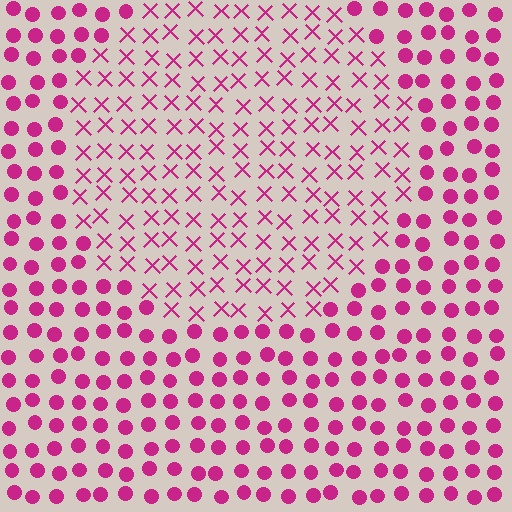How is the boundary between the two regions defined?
The boundary is defined by a change in element shape: X marks inside vs. circles outside. All elements share the same color and spacing.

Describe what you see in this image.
The image is filled with small magenta elements arranged in a uniform grid. A circle-shaped region contains X marks, while the surrounding area contains circles. The boundary is defined purely by the change in element shape.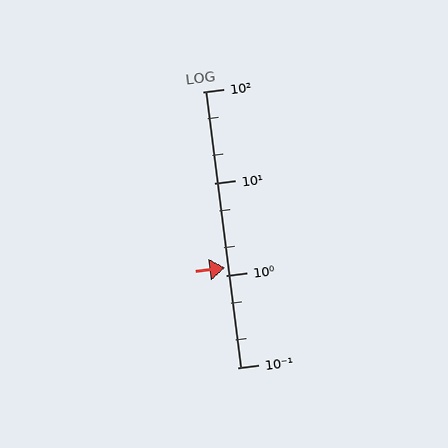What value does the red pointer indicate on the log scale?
The pointer indicates approximately 1.2.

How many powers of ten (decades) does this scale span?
The scale spans 3 decades, from 0.1 to 100.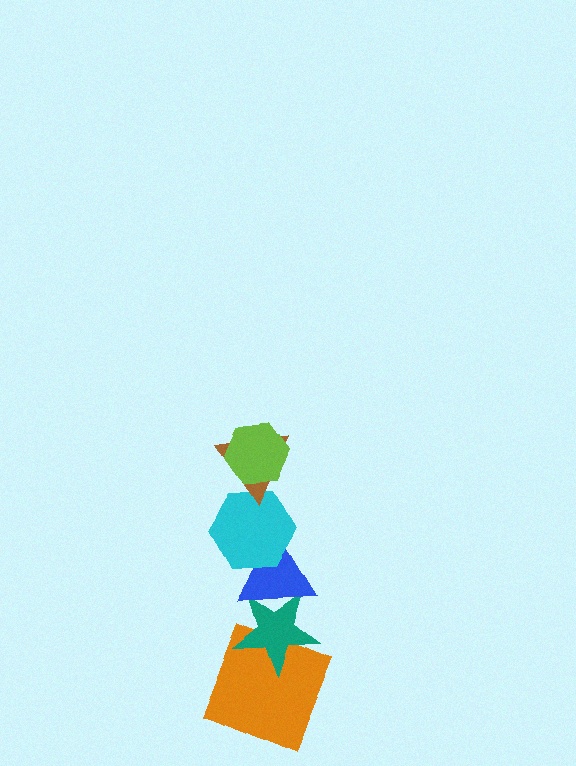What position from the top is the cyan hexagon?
The cyan hexagon is 3rd from the top.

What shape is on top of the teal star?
The blue triangle is on top of the teal star.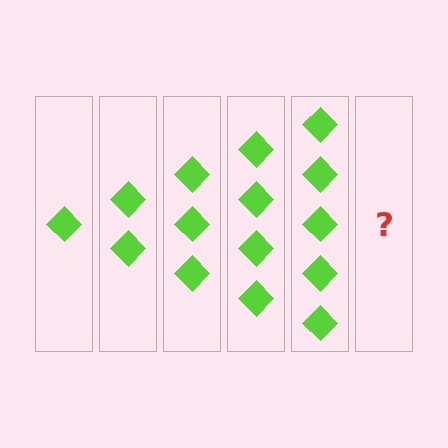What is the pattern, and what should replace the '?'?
The pattern is that each step adds one more diamond. The '?' should be 6 diamonds.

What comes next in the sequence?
The next element should be 6 diamonds.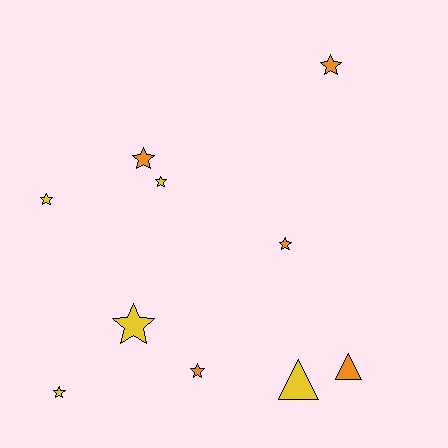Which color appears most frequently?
Orange, with 5 objects.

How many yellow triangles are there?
There is 1 yellow triangle.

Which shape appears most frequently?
Star, with 8 objects.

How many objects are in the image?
There are 10 objects.